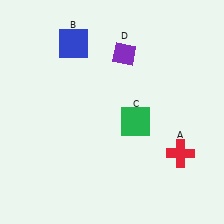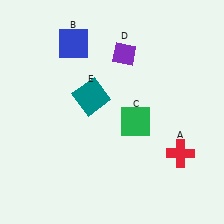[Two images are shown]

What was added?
A teal square (E) was added in Image 2.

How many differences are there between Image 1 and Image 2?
There is 1 difference between the two images.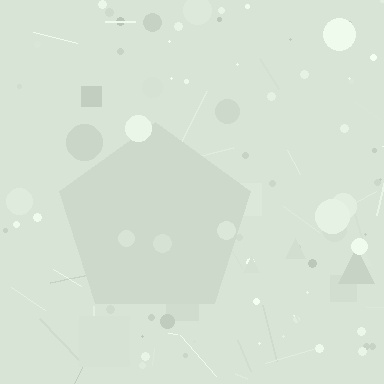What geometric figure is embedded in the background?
A pentagon is embedded in the background.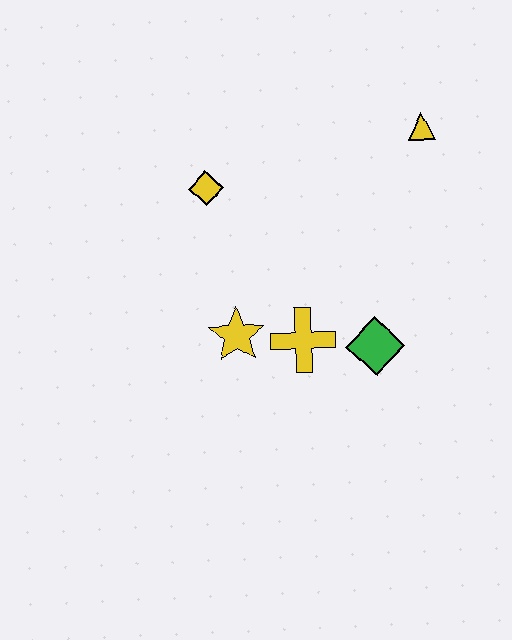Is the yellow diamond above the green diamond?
Yes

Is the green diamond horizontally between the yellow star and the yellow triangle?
Yes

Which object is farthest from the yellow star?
The yellow triangle is farthest from the yellow star.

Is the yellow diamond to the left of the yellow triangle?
Yes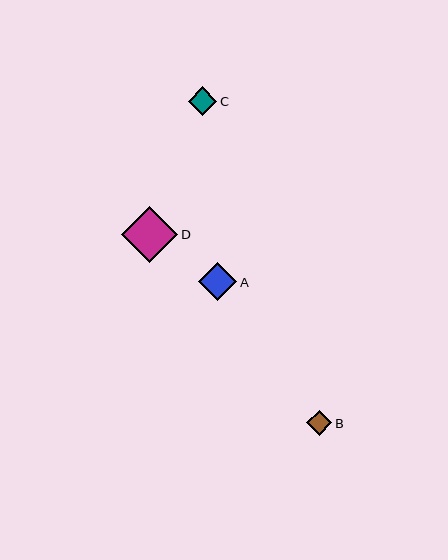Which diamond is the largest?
Diamond D is the largest with a size of approximately 57 pixels.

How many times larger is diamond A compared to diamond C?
Diamond A is approximately 1.3 times the size of diamond C.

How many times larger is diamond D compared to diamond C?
Diamond D is approximately 2.0 times the size of diamond C.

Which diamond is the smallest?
Diamond B is the smallest with a size of approximately 25 pixels.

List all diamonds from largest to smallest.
From largest to smallest: D, A, C, B.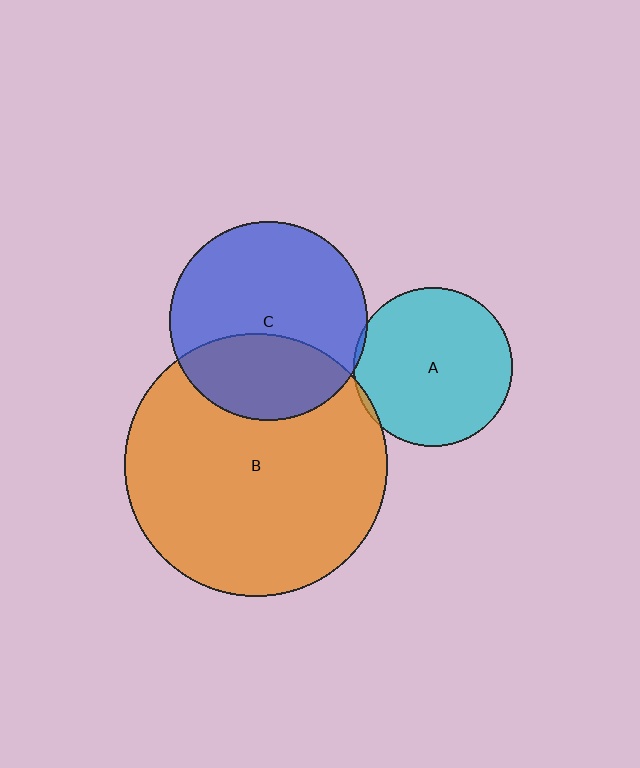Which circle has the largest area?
Circle B (orange).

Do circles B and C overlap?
Yes.